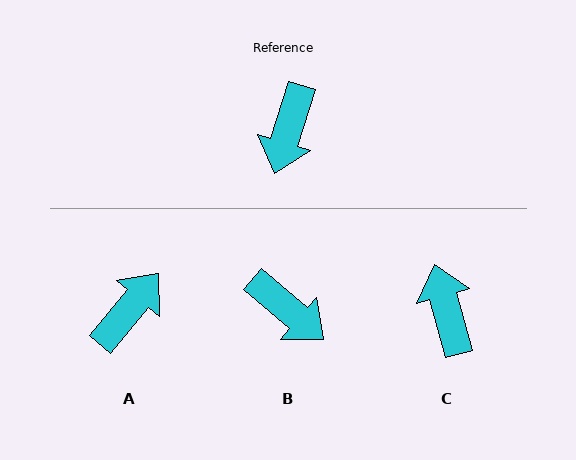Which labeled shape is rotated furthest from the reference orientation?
A, about 158 degrees away.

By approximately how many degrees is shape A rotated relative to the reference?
Approximately 158 degrees counter-clockwise.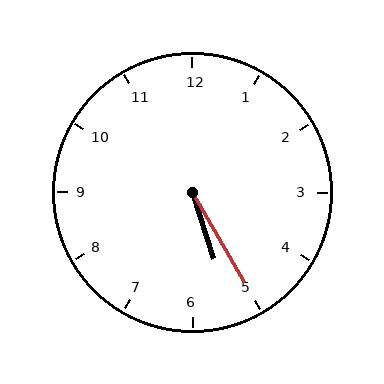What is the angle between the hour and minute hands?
Approximately 12 degrees.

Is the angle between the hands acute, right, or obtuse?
It is acute.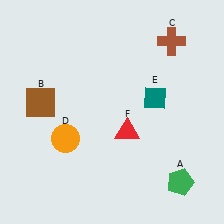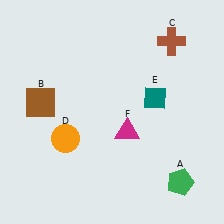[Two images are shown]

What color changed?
The triangle (F) changed from red in Image 1 to magenta in Image 2.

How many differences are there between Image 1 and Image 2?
There is 1 difference between the two images.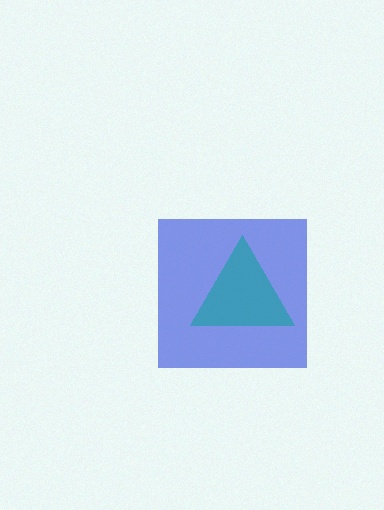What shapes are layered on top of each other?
The layered shapes are: a blue square, a teal triangle.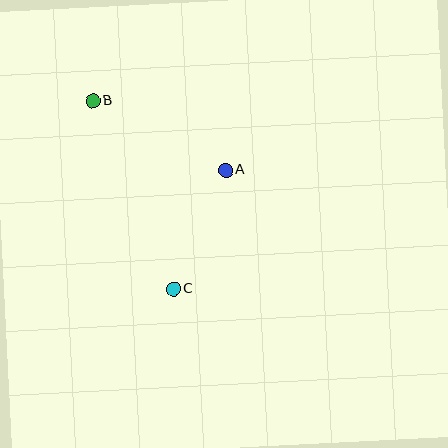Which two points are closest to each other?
Points A and C are closest to each other.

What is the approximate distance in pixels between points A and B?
The distance between A and B is approximately 150 pixels.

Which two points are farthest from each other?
Points B and C are farthest from each other.